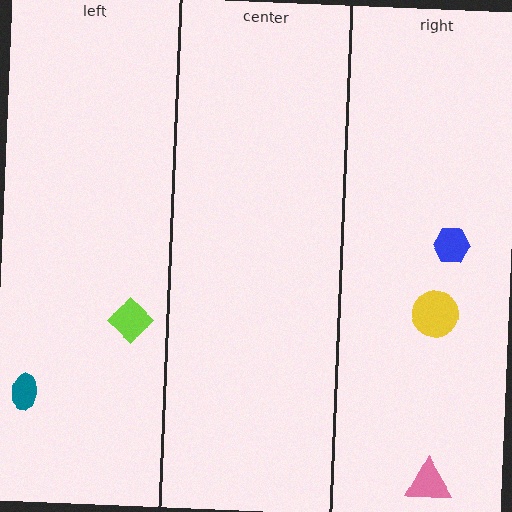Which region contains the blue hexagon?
The right region.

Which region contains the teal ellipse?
The left region.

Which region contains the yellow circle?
The right region.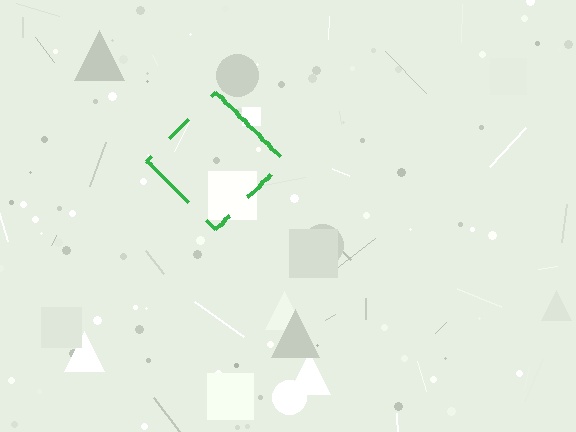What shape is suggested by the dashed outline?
The dashed outline suggests a diamond.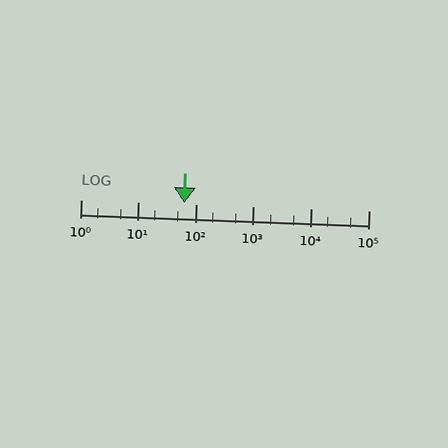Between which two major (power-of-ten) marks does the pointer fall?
The pointer is between 10 and 100.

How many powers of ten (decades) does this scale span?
The scale spans 5 decades, from 1 to 100000.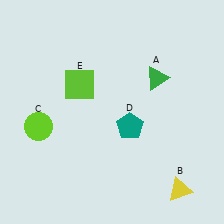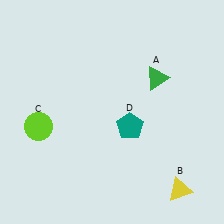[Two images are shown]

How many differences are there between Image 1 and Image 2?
There is 1 difference between the two images.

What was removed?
The lime square (E) was removed in Image 2.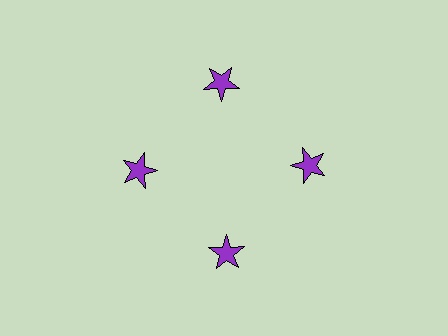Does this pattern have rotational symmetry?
Yes, this pattern has 4-fold rotational symmetry. It looks the same after rotating 90 degrees around the center.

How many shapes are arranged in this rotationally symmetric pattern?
There are 4 shapes, arranged in 4 groups of 1.